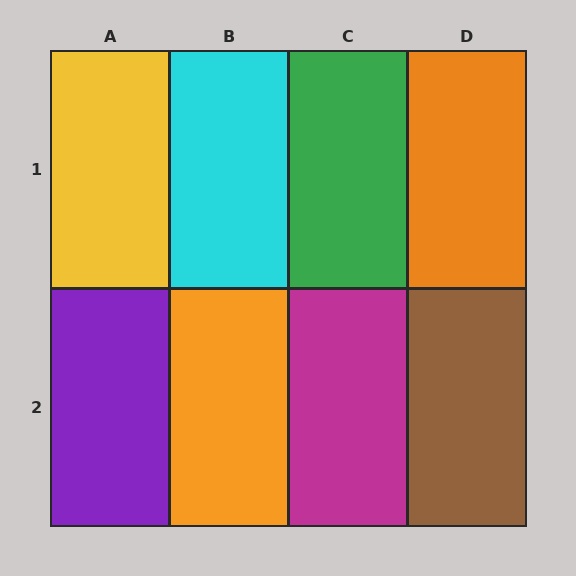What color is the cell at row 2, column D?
Brown.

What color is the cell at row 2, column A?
Purple.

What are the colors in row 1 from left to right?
Yellow, cyan, green, orange.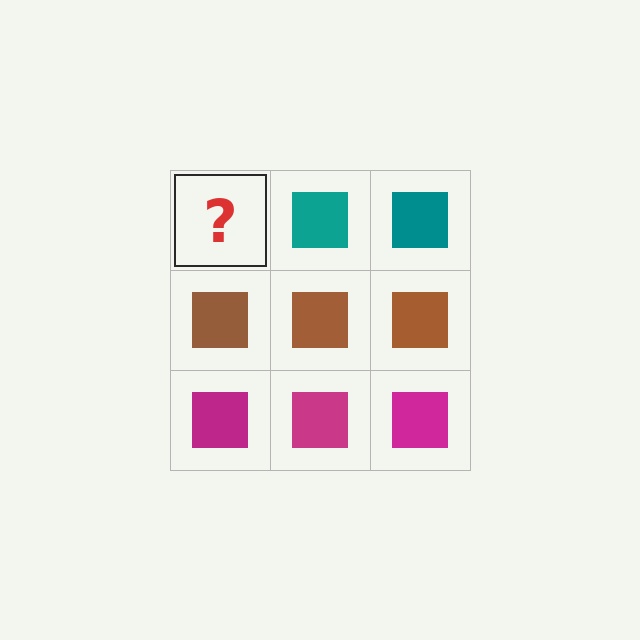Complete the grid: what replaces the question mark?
The question mark should be replaced with a teal square.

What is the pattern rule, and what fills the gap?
The rule is that each row has a consistent color. The gap should be filled with a teal square.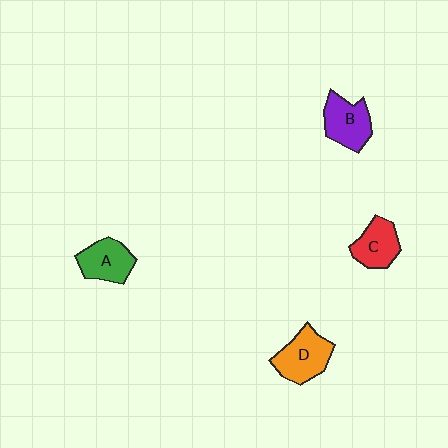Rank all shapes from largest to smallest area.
From largest to smallest: D (orange), B (purple), A (green), C (red).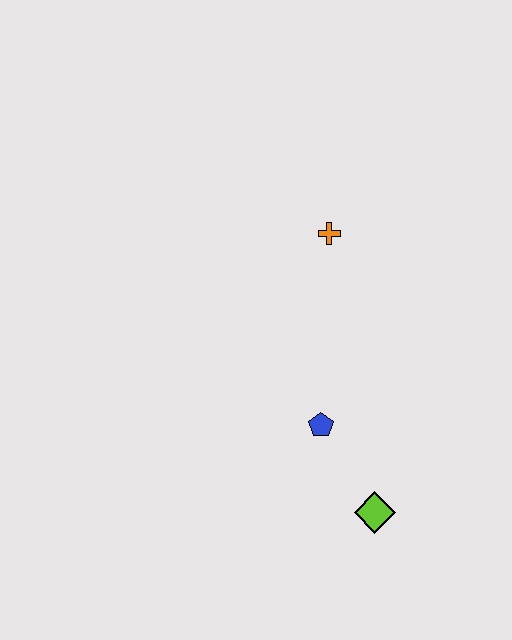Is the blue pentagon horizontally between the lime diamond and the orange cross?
No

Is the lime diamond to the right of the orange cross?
Yes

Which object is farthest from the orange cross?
The lime diamond is farthest from the orange cross.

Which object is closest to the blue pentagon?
The lime diamond is closest to the blue pentagon.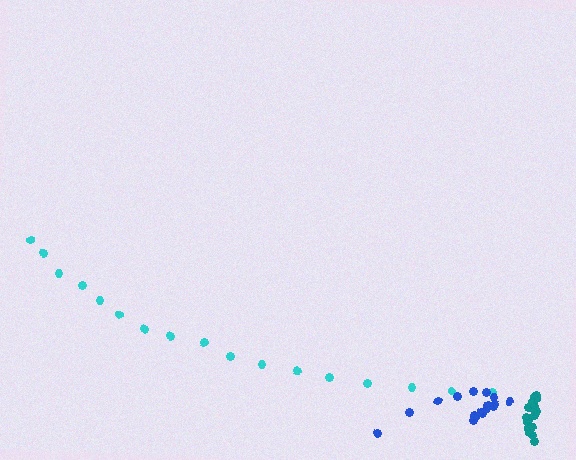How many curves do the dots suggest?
There are 3 distinct paths.